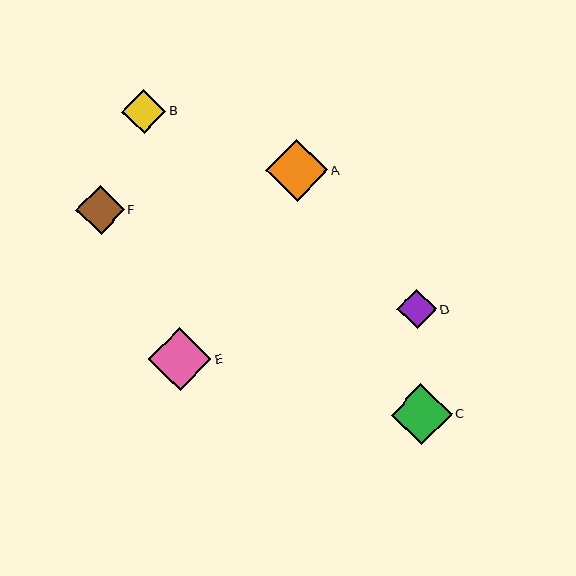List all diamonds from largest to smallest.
From largest to smallest: E, A, C, F, B, D.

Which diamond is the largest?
Diamond E is the largest with a size of approximately 63 pixels.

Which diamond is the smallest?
Diamond D is the smallest with a size of approximately 40 pixels.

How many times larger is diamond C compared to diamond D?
Diamond C is approximately 1.5 times the size of diamond D.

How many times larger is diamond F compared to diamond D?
Diamond F is approximately 1.2 times the size of diamond D.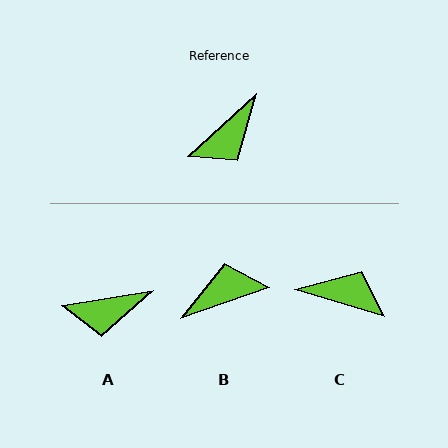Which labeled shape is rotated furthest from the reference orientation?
B, about 157 degrees away.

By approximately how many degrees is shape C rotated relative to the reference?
Approximately 121 degrees counter-clockwise.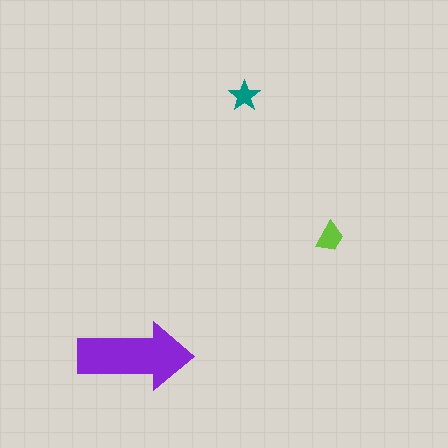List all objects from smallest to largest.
The teal star, the lime trapezoid, the purple arrow.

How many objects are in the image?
There are 3 objects in the image.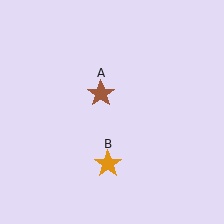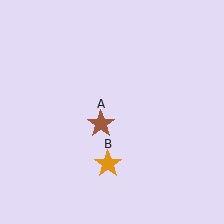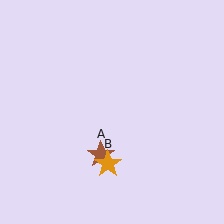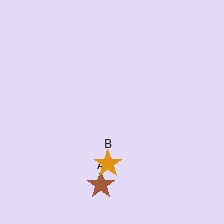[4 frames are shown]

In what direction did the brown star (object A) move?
The brown star (object A) moved down.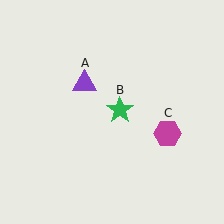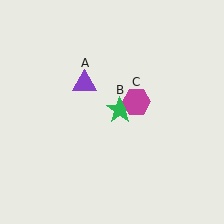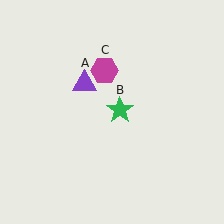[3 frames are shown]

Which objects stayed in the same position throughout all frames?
Purple triangle (object A) and green star (object B) remained stationary.